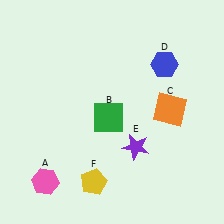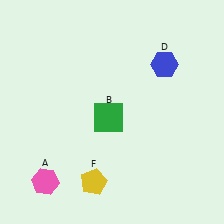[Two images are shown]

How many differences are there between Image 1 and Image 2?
There are 2 differences between the two images.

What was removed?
The orange square (C), the purple star (E) were removed in Image 2.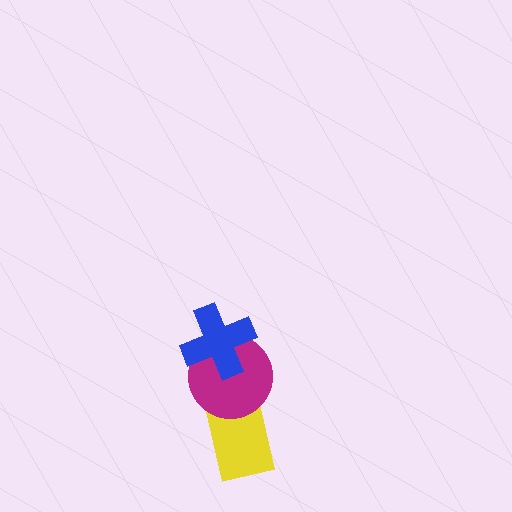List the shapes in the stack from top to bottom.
From top to bottom: the blue cross, the magenta circle, the yellow rectangle.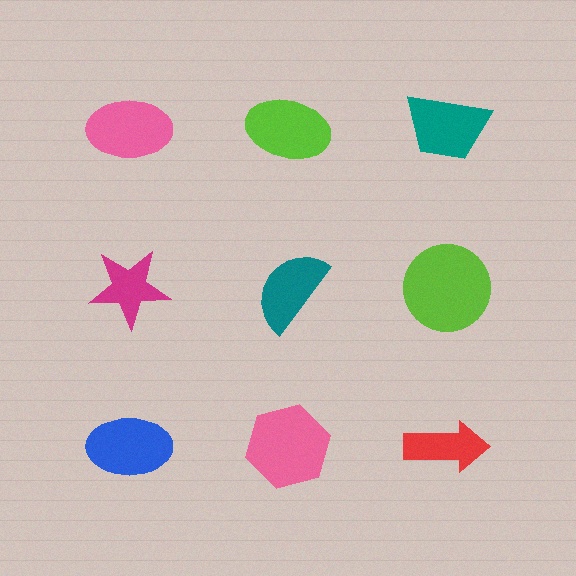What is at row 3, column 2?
A pink hexagon.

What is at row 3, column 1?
A blue ellipse.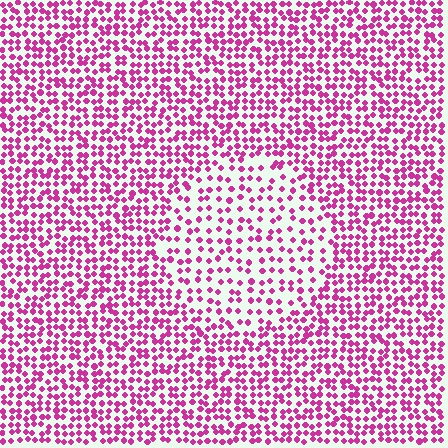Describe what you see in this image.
The image contains small magenta elements arranged at two different densities. A circle-shaped region is visible where the elements are less densely packed than the surrounding area.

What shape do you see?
I see a circle.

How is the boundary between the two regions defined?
The boundary is defined by a change in element density (approximately 1.8x ratio). All elements are the same color, size, and shape.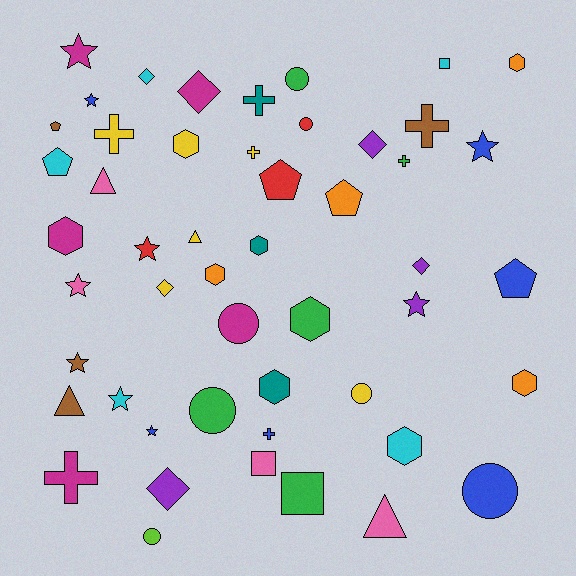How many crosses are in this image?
There are 7 crosses.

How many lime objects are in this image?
There is 1 lime object.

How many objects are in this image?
There are 50 objects.